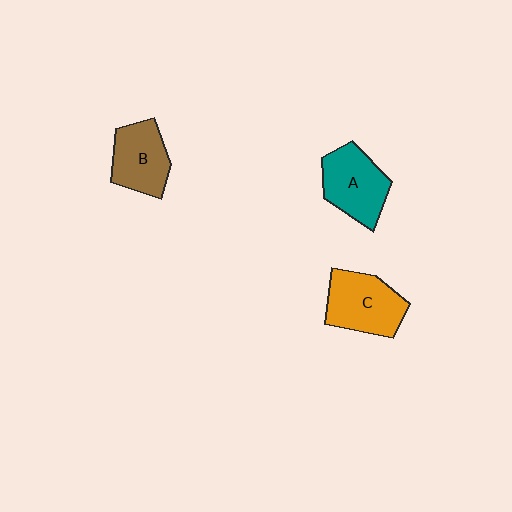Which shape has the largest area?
Shape C (orange).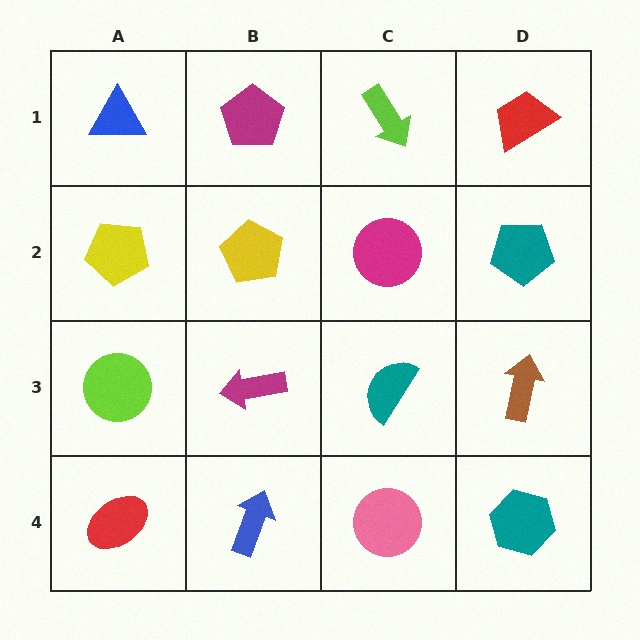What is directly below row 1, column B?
A yellow pentagon.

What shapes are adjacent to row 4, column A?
A lime circle (row 3, column A), a blue arrow (row 4, column B).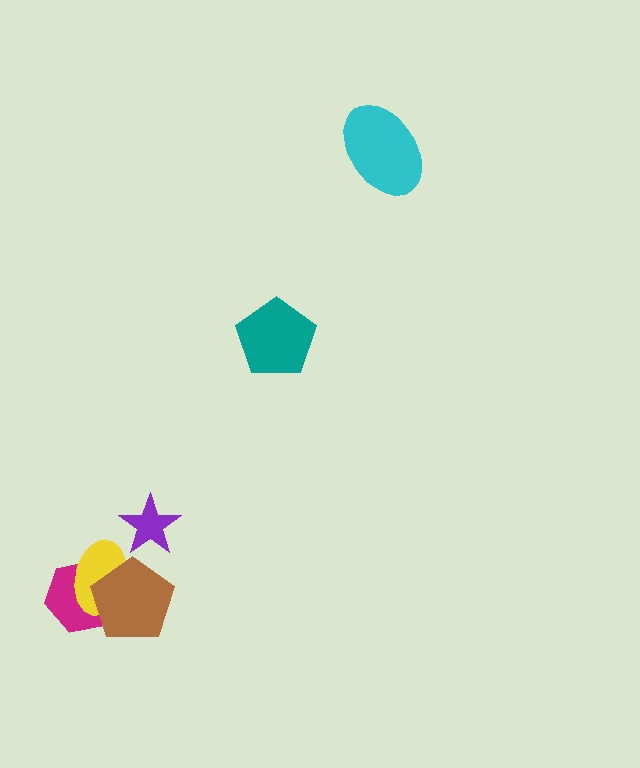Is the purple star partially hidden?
No, no other shape covers it.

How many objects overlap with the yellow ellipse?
2 objects overlap with the yellow ellipse.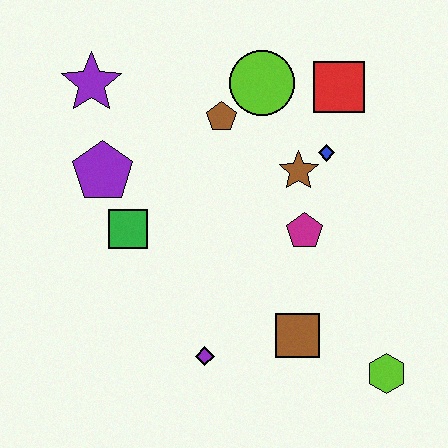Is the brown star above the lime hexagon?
Yes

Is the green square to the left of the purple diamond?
Yes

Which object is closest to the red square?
The blue diamond is closest to the red square.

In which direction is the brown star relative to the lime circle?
The brown star is below the lime circle.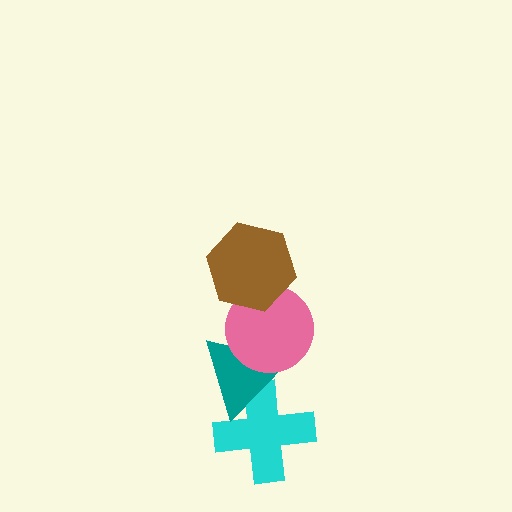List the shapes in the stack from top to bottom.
From top to bottom: the brown hexagon, the pink circle, the teal triangle, the cyan cross.